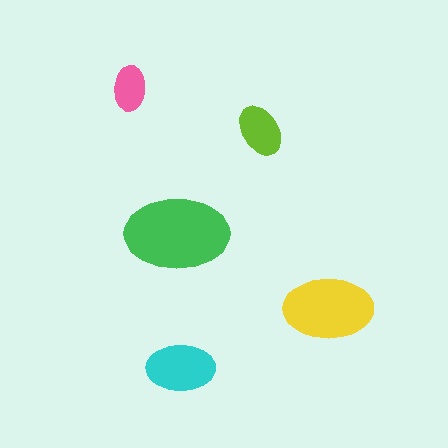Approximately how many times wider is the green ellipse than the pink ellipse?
About 2.5 times wider.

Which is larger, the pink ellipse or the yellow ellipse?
The yellow one.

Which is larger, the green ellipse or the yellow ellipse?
The green one.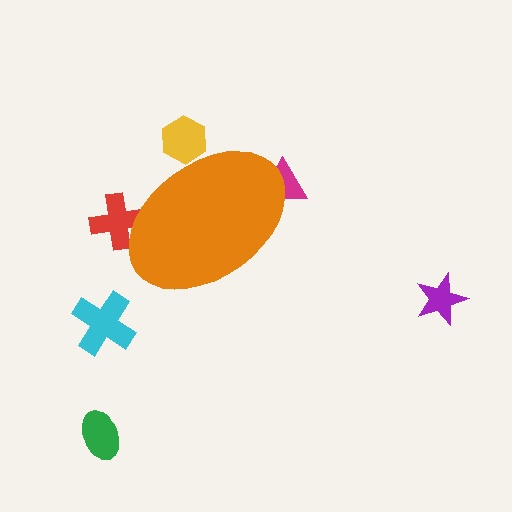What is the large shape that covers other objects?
An orange ellipse.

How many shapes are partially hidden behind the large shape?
3 shapes are partially hidden.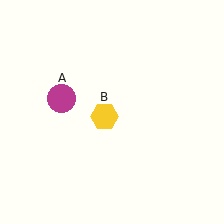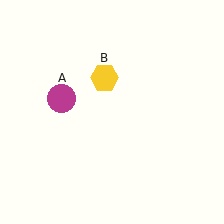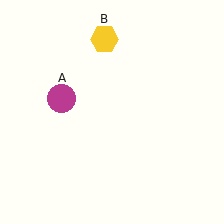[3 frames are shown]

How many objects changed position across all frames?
1 object changed position: yellow hexagon (object B).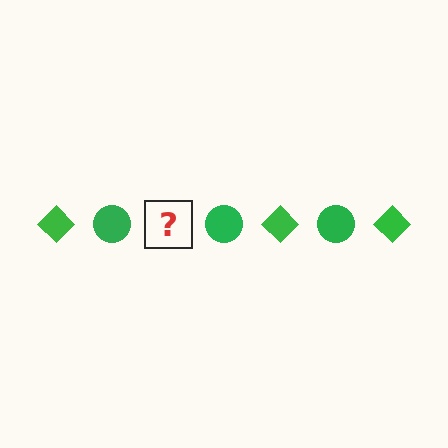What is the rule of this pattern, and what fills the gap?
The rule is that the pattern cycles through diamond, circle shapes in green. The gap should be filled with a green diamond.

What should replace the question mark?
The question mark should be replaced with a green diamond.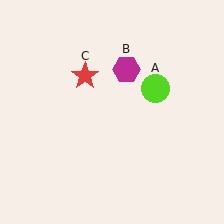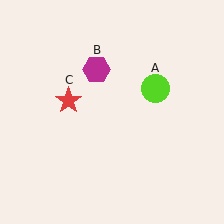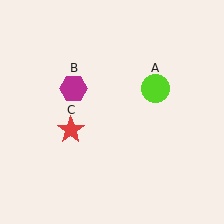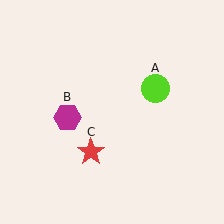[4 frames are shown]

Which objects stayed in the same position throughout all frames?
Lime circle (object A) remained stationary.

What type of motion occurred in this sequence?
The magenta hexagon (object B), red star (object C) rotated counterclockwise around the center of the scene.